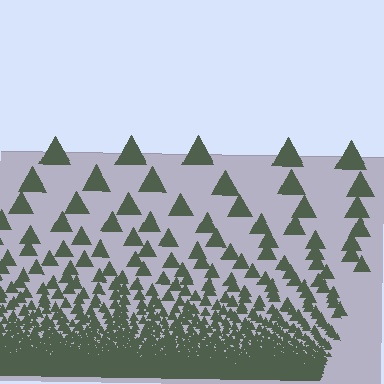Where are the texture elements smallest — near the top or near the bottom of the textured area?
Near the bottom.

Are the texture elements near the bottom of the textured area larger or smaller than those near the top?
Smaller. The gradient is inverted — elements near the bottom are smaller and denser.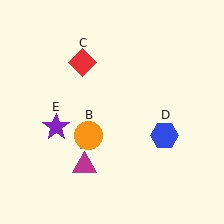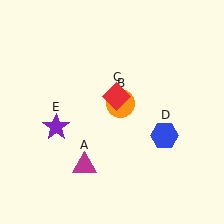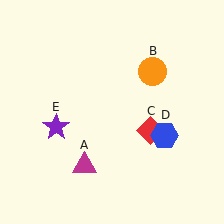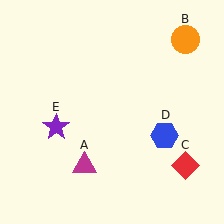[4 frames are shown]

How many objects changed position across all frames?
2 objects changed position: orange circle (object B), red diamond (object C).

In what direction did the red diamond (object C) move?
The red diamond (object C) moved down and to the right.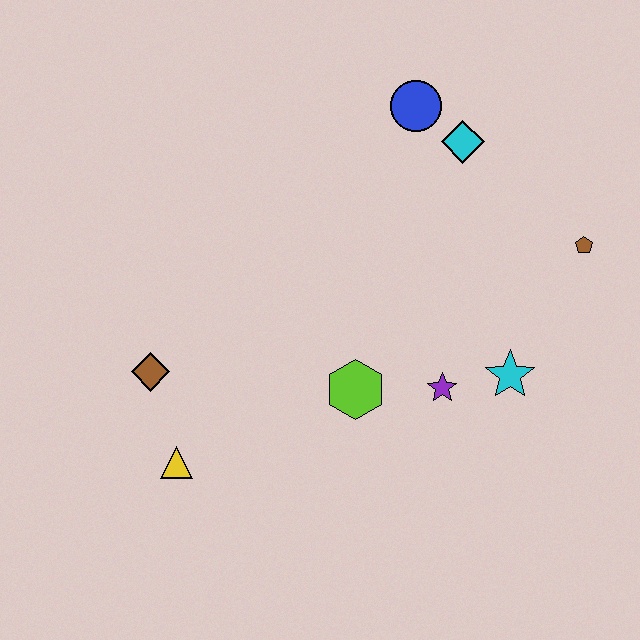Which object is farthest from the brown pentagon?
The yellow triangle is farthest from the brown pentagon.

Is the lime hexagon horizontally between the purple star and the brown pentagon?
No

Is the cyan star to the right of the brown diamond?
Yes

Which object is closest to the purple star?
The cyan star is closest to the purple star.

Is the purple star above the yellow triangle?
Yes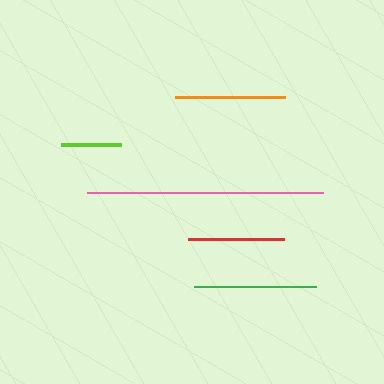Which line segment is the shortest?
The lime line is the shortest at approximately 61 pixels.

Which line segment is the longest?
The pink line is the longest at approximately 236 pixels.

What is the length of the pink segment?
The pink segment is approximately 236 pixels long.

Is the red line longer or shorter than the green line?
The green line is longer than the red line.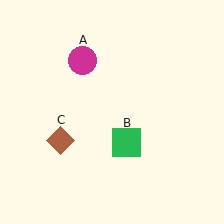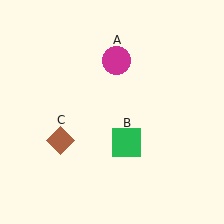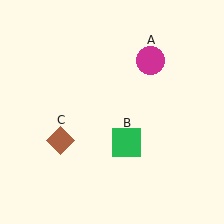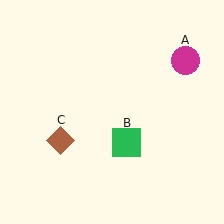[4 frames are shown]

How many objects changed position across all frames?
1 object changed position: magenta circle (object A).